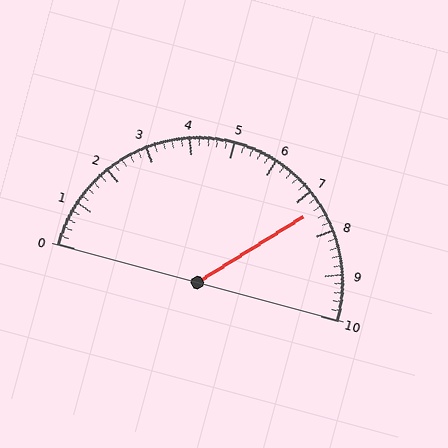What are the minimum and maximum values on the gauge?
The gauge ranges from 0 to 10.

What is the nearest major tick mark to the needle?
The nearest major tick mark is 7.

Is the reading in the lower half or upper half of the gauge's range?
The reading is in the upper half of the range (0 to 10).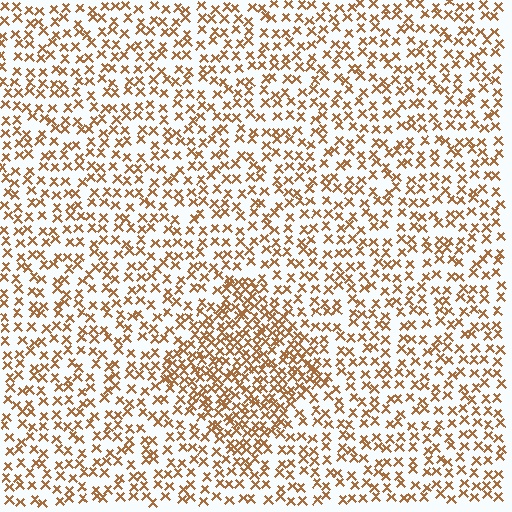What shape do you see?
I see a diamond.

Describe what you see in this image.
The image contains small brown elements arranged at two different densities. A diamond-shaped region is visible where the elements are more densely packed than the surrounding area.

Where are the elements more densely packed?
The elements are more densely packed inside the diamond boundary.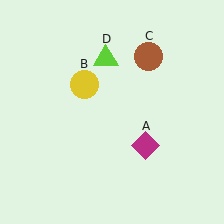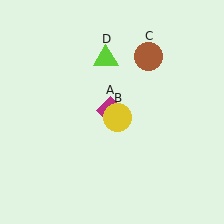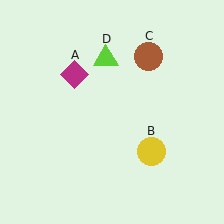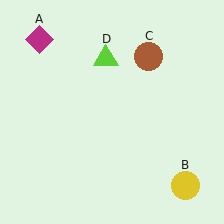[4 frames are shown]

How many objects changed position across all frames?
2 objects changed position: magenta diamond (object A), yellow circle (object B).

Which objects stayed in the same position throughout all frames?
Brown circle (object C) and lime triangle (object D) remained stationary.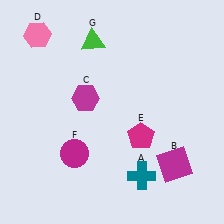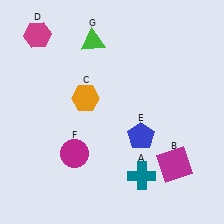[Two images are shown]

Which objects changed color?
C changed from magenta to orange. D changed from pink to magenta. E changed from magenta to blue.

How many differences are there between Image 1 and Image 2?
There are 3 differences between the two images.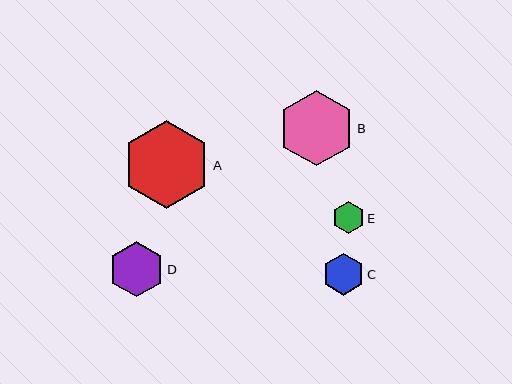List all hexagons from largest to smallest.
From largest to smallest: A, B, D, C, E.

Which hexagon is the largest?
Hexagon A is the largest with a size of approximately 88 pixels.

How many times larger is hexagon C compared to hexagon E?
Hexagon C is approximately 1.3 times the size of hexagon E.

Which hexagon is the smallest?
Hexagon E is the smallest with a size of approximately 32 pixels.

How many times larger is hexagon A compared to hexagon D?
Hexagon A is approximately 1.6 times the size of hexagon D.